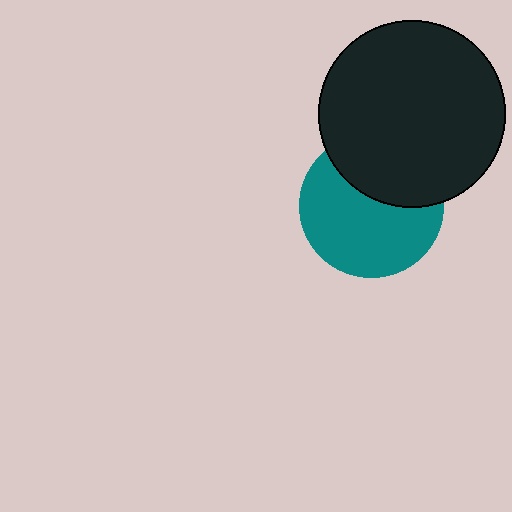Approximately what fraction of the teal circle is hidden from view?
Roughly 36% of the teal circle is hidden behind the black circle.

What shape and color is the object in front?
The object in front is a black circle.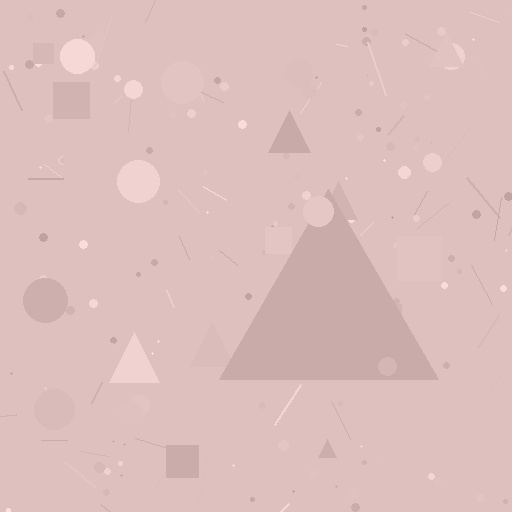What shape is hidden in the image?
A triangle is hidden in the image.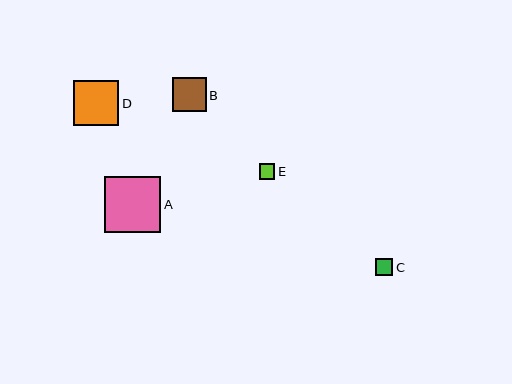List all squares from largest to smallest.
From largest to smallest: A, D, B, C, E.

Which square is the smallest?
Square E is the smallest with a size of approximately 15 pixels.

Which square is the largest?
Square A is the largest with a size of approximately 56 pixels.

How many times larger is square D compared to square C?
Square D is approximately 2.7 times the size of square C.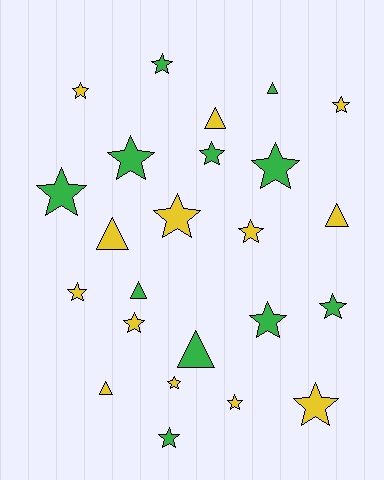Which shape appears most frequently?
Star, with 17 objects.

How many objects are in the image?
There are 24 objects.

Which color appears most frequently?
Yellow, with 13 objects.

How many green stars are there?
There are 8 green stars.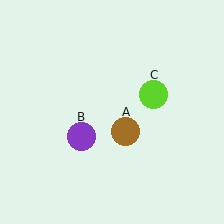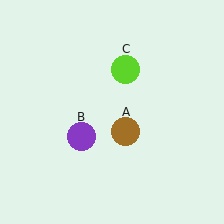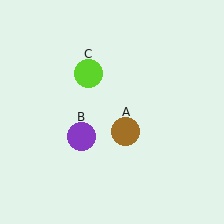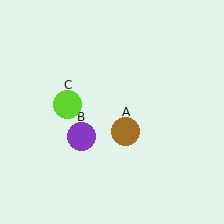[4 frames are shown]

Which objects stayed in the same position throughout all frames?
Brown circle (object A) and purple circle (object B) remained stationary.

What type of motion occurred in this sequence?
The lime circle (object C) rotated counterclockwise around the center of the scene.